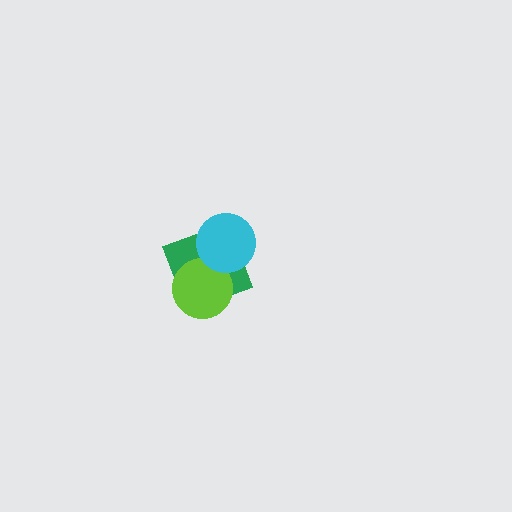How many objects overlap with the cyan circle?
2 objects overlap with the cyan circle.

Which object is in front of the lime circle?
The cyan circle is in front of the lime circle.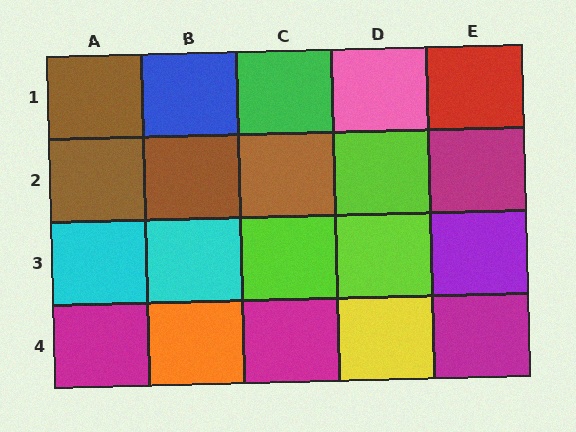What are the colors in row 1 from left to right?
Brown, blue, green, pink, red.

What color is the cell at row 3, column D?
Lime.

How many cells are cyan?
2 cells are cyan.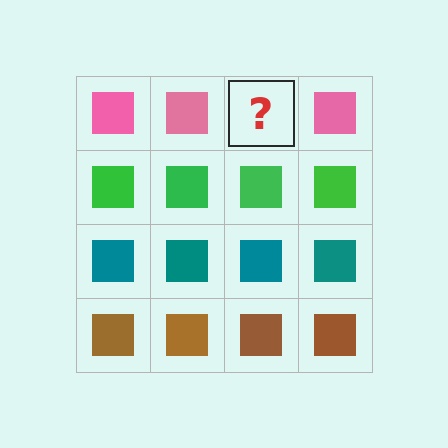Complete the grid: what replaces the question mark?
The question mark should be replaced with a pink square.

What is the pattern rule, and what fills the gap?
The rule is that each row has a consistent color. The gap should be filled with a pink square.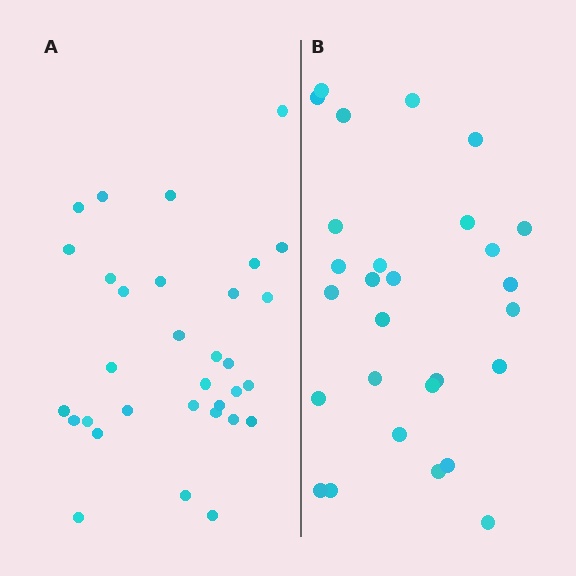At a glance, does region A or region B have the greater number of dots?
Region A (the left region) has more dots.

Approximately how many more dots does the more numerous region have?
Region A has about 4 more dots than region B.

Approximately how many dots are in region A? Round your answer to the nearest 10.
About 30 dots. (The exact count is 32, which rounds to 30.)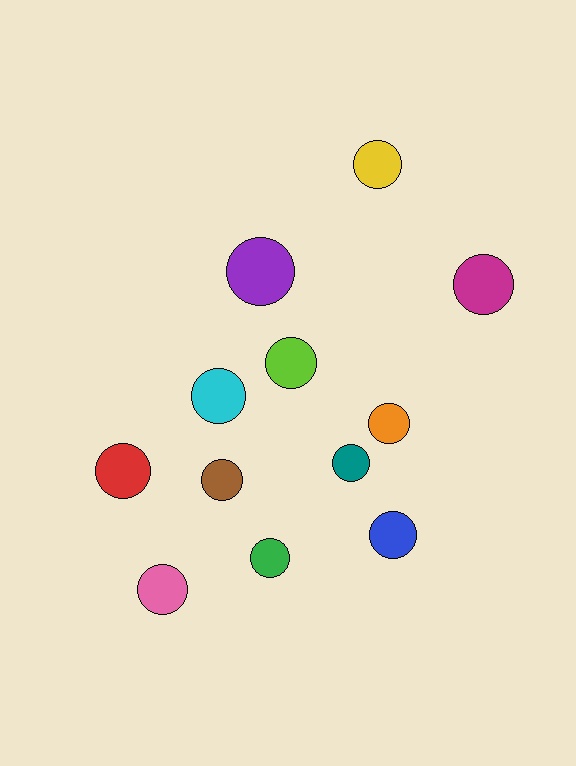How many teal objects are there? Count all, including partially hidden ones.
There is 1 teal object.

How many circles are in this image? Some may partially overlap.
There are 12 circles.